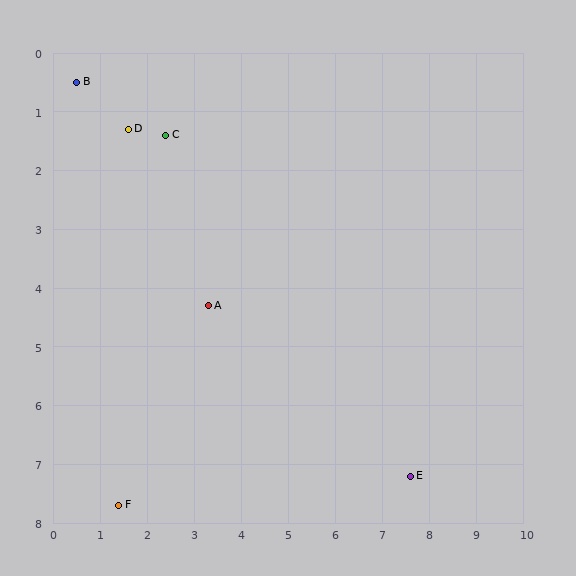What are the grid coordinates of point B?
Point B is at approximately (0.5, 0.5).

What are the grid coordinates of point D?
Point D is at approximately (1.6, 1.3).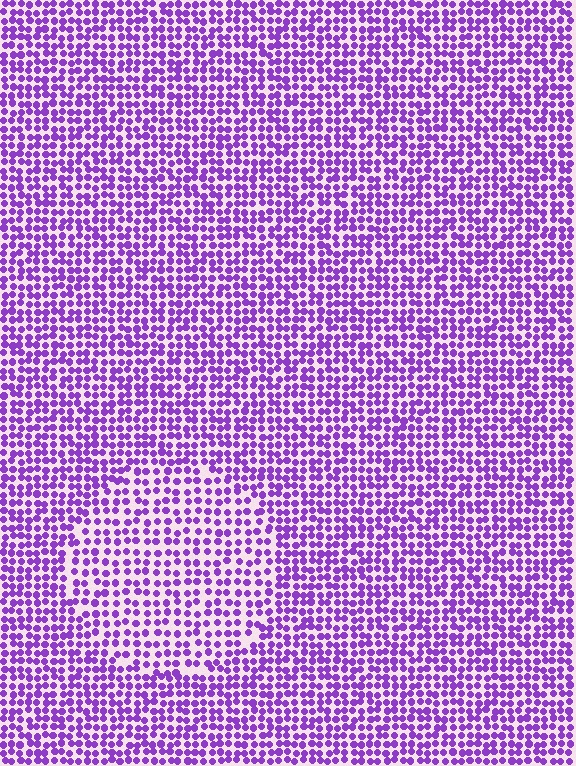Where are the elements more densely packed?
The elements are more densely packed outside the circle boundary.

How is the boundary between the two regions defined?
The boundary is defined by a change in element density (approximately 1.5x ratio). All elements are the same color, size, and shape.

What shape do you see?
I see a circle.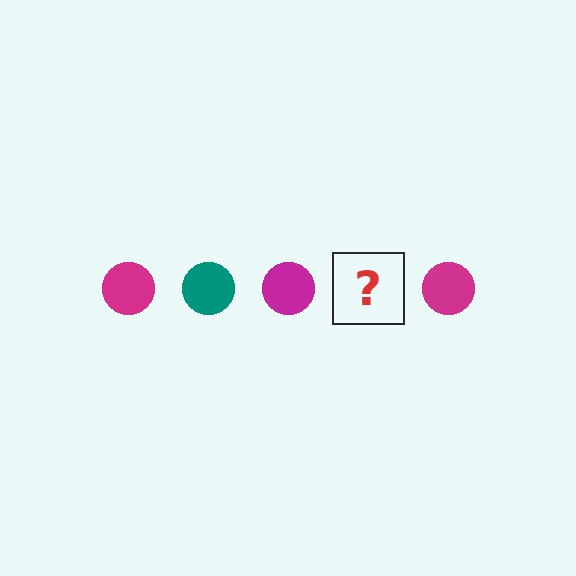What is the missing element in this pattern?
The missing element is a teal circle.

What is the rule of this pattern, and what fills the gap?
The rule is that the pattern cycles through magenta, teal circles. The gap should be filled with a teal circle.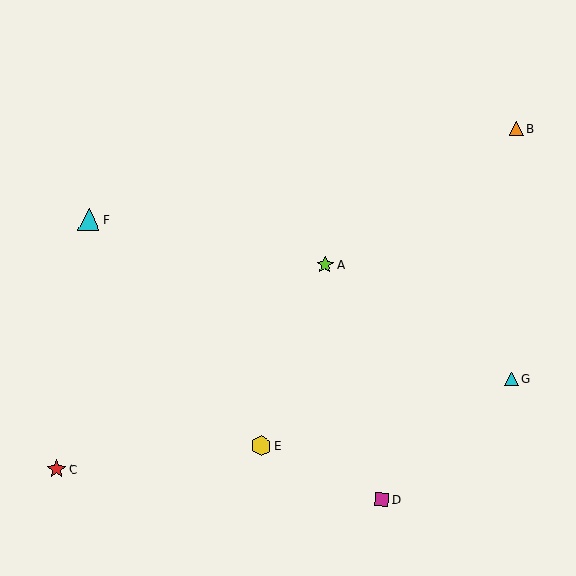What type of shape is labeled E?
Shape E is a yellow hexagon.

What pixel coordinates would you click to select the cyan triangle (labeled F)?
Click at (89, 219) to select the cyan triangle F.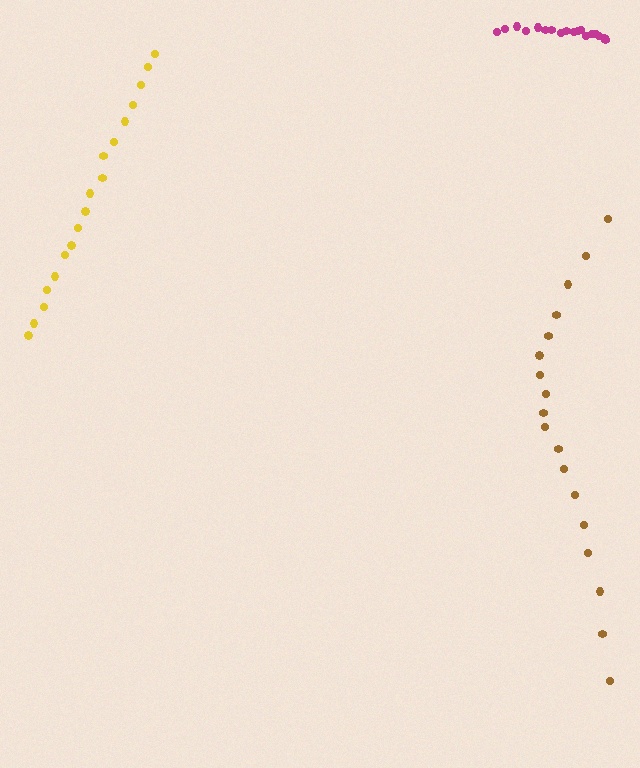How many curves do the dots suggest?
There are 3 distinct paths.